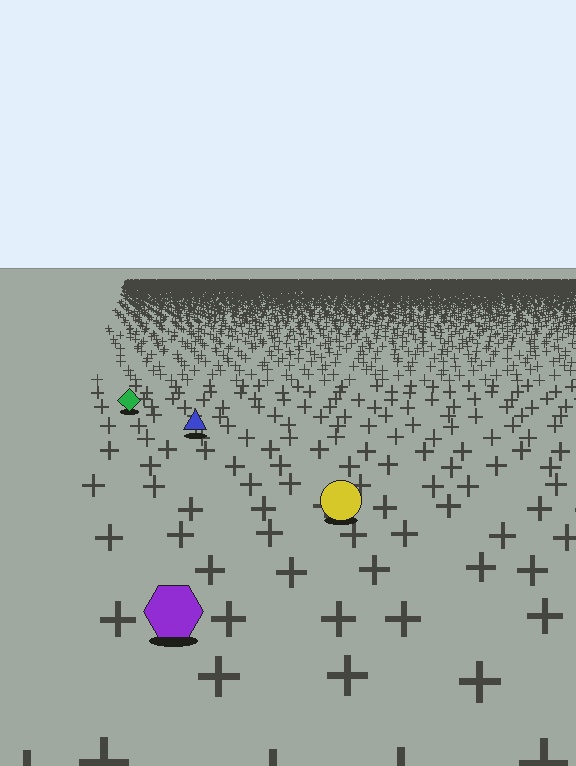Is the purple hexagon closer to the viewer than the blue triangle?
Yes. The purple hexagon is closer — you can tell from the texture gradient: the ground texture is coarser near it.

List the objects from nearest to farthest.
From nearest to farthest: the purple hexagon, the yellow circle, the blue triangle, the green diamond.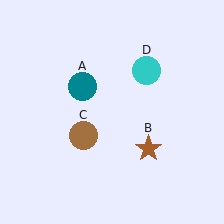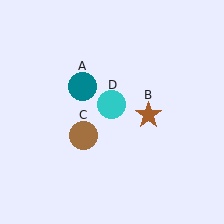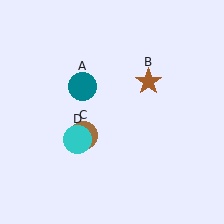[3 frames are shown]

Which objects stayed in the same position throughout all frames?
Teal circle (object A) and brown circle (object C) remained stationary.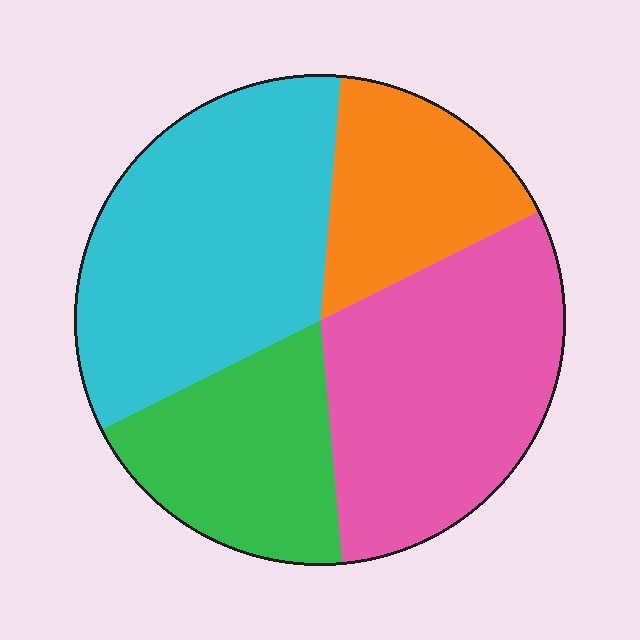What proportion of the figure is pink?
Pink takes up about one third (1/3) of the figure.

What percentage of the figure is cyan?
Cyan covers roughly 35% of the figure.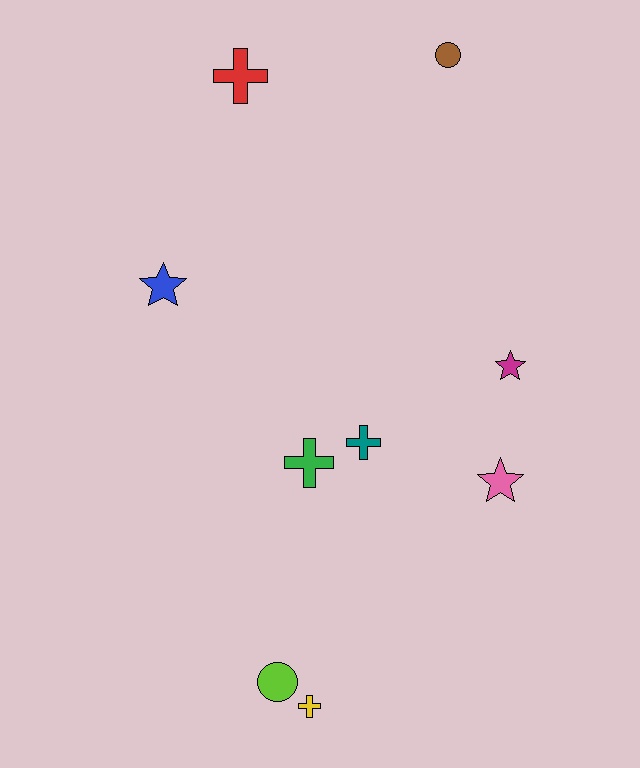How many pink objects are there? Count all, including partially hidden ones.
There is 1 pink object.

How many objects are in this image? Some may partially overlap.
There are 9 objects.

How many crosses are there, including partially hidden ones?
There are 4 crosses.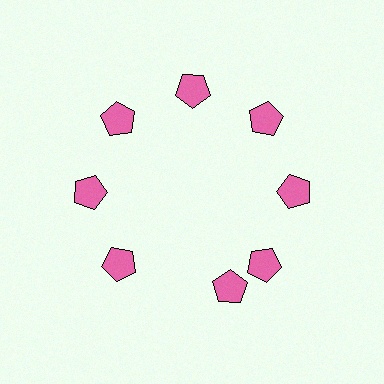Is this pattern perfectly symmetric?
No. The 8 pink pentagons are arranged in a ring, but one element near the 6 o'clock position is rotated out of alignment along the ring, breaking the 8-fold rotational symmetry.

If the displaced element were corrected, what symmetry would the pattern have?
It would have 8-fold rotational symmetry — the pattern would map onto itself every 45 degrees.